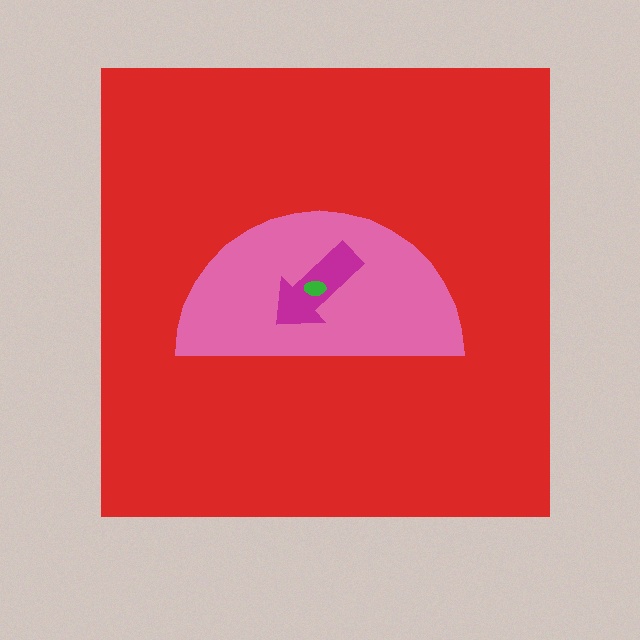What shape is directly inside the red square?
The pink semicircle.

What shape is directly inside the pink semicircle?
The magenta arrow.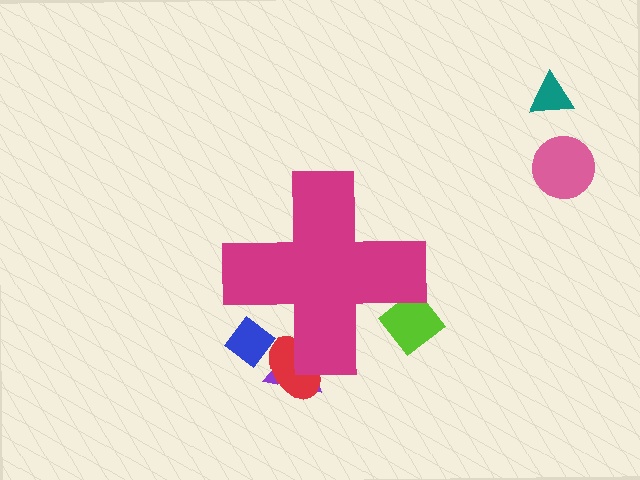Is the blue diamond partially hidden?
Yes, the blue diamond is partially hidden behind the magenta cross.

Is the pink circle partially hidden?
No, the pink circle is fully visible.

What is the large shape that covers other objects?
A magenta cross.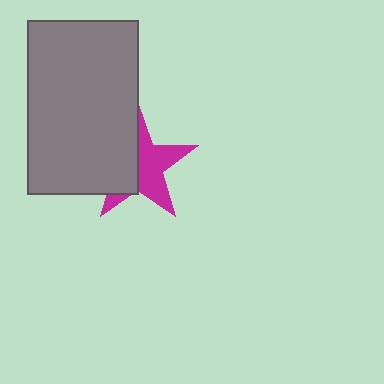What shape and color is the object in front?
The object in front is a gray rectangle.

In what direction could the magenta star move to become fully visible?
The magenta star could move right. That would shift it out from behind the gray rectangle entirely.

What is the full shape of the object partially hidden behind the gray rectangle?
The partially hidden object is a magenta star.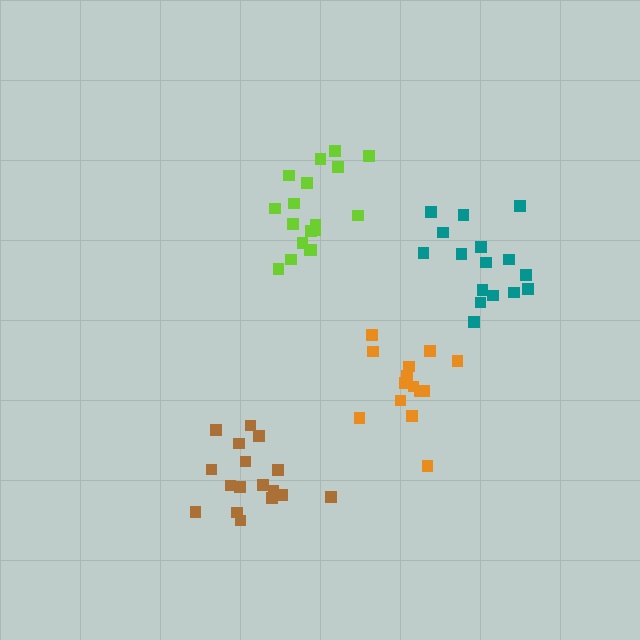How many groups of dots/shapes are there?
There are 4 groups.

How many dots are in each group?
Group 1: 14 dots, Group 2: 16 dots, Group 3: 18 dots, Group 4: 17 dots (65 total).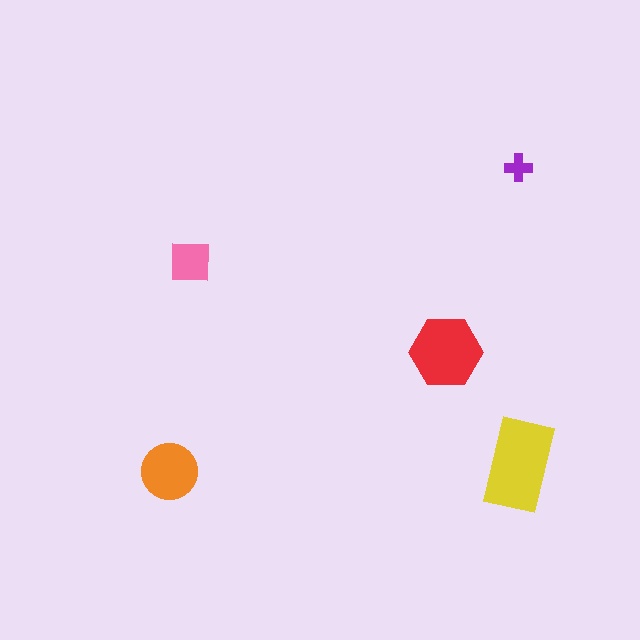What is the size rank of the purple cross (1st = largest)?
5th.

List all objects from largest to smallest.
The yellow rectangle, the red hexagon, the orange circle, the pink square, the purple cross.